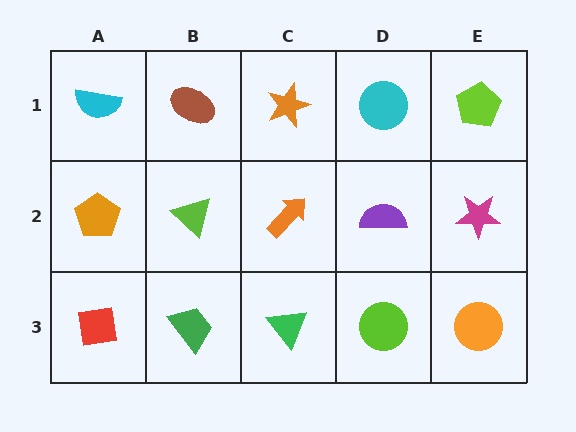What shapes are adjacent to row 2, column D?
A cyan circle (row 1, column D), a lime circle (row 3, column D), an orange arrow (row 2, column C), a magenta star (row 2, column E).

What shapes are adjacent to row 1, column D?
A purple semicircle (row 2, column D), an orange star (row 1, column C), a lime pentagon (row 1, column E).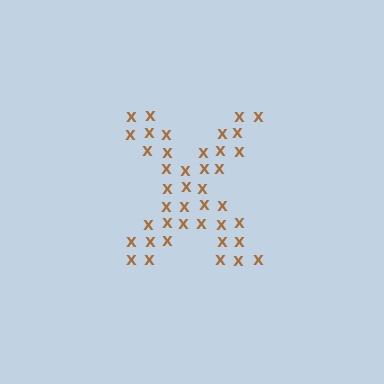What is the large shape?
The large shape is the letter X.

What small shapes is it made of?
It is made of small letter X's.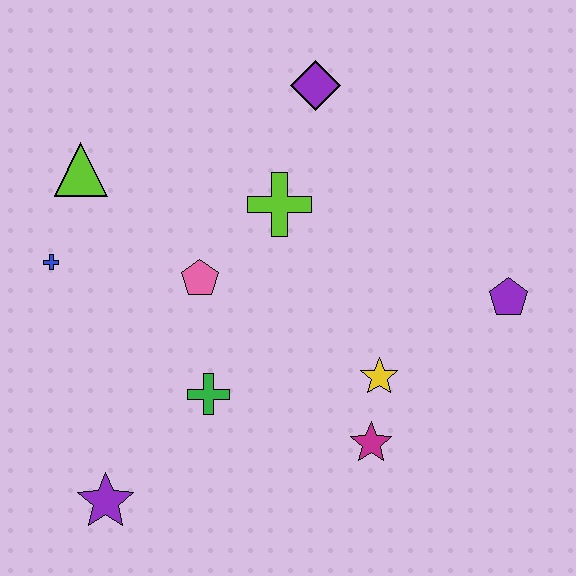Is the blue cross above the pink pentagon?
Yes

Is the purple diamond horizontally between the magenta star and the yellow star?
No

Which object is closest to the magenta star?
The yellow star is closest to the magenta star.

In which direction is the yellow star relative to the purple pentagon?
The yellow star is to the left of the purple pentagon.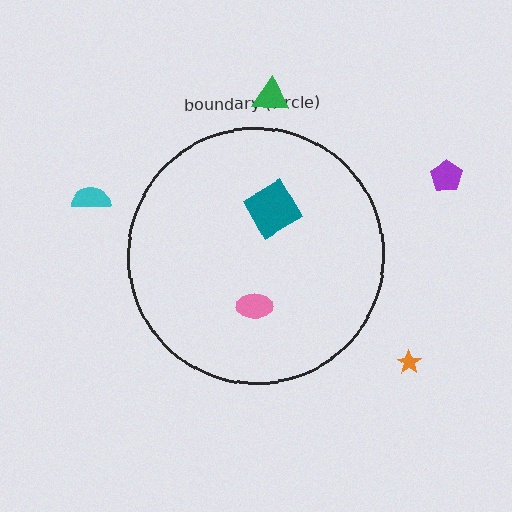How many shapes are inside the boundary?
2 inside, 4 outside.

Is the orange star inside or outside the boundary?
Outside.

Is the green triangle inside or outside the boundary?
Outside.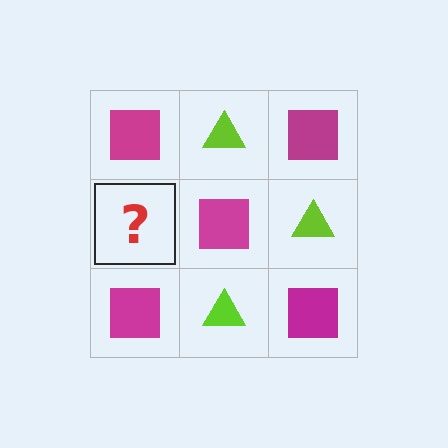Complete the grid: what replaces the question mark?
The question mark should be replaced with a lime triangle.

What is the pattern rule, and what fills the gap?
The rule is that it alternates magenta square and lime triangle in a checkerboard pattern. The gap should be filled with a lime triangle.